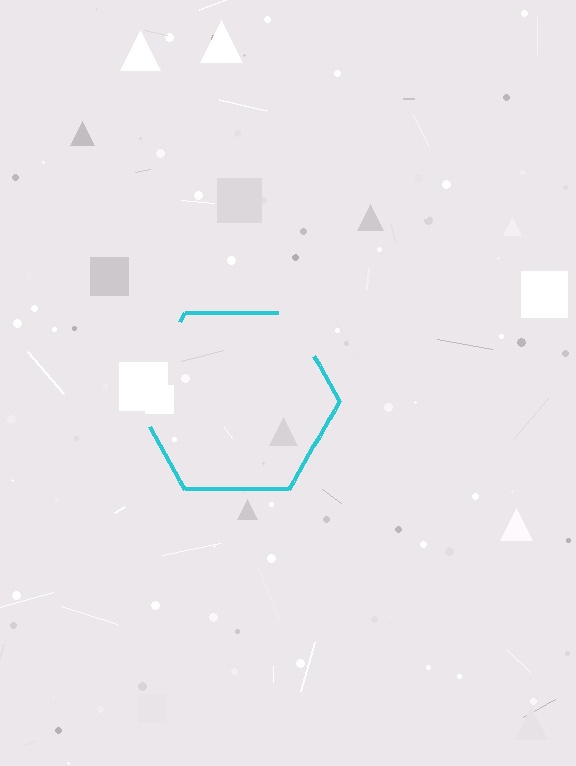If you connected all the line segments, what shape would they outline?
They would outline a hexagon.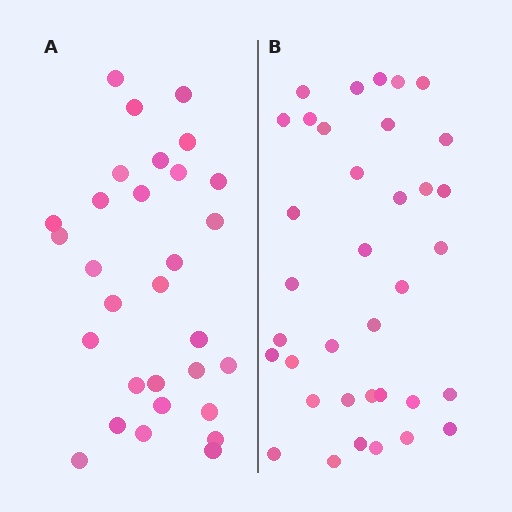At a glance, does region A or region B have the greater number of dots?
Region B (the right region) has more dots.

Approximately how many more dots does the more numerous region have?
Region B has about 6 more dots than region A.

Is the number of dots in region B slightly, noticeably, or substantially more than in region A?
Region B has only slightly more — the two regions are fairly close. The ratio is roughly 1.2 to 1.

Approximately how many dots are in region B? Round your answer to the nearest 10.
About 40 dots. (The exact count is 36, which rounds to 40.)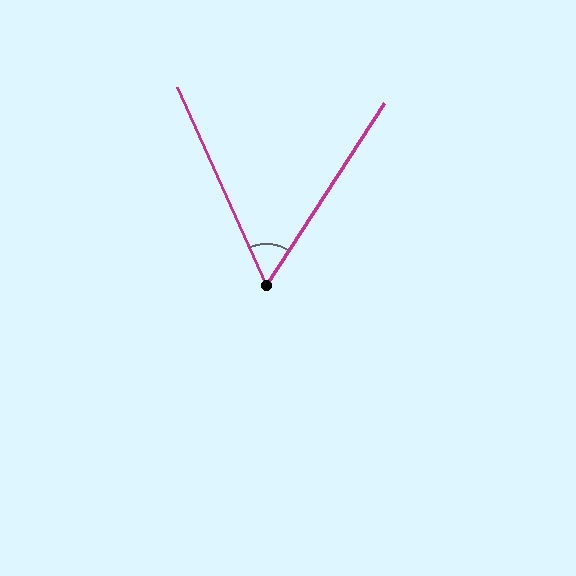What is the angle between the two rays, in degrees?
Approximately 57 degrees.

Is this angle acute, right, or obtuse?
It is acute.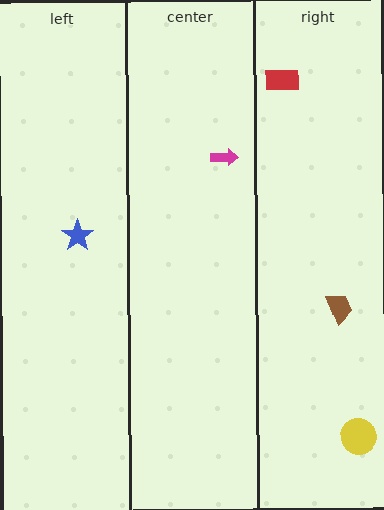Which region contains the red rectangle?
The right region.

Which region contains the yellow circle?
The right region.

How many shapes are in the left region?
1.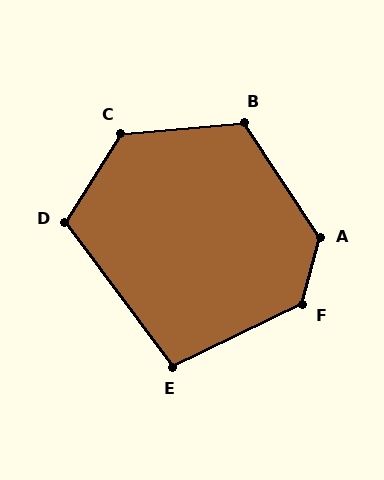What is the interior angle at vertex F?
Approximately 130 degrees (obtuse).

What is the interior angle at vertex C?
Approximately 127 degrees (obtuse).